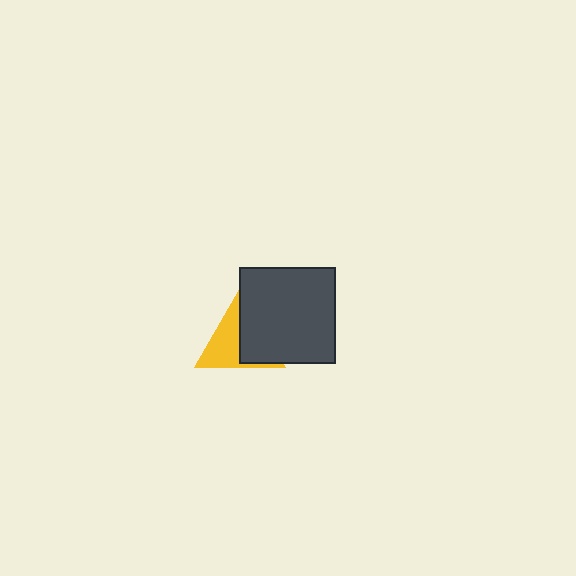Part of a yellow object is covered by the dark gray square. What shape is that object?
It is a triangle.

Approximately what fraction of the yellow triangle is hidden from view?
Roughly 46% of the yellow triangle is hidden behind the dark gray square.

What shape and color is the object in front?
The object in front is a dark gray square.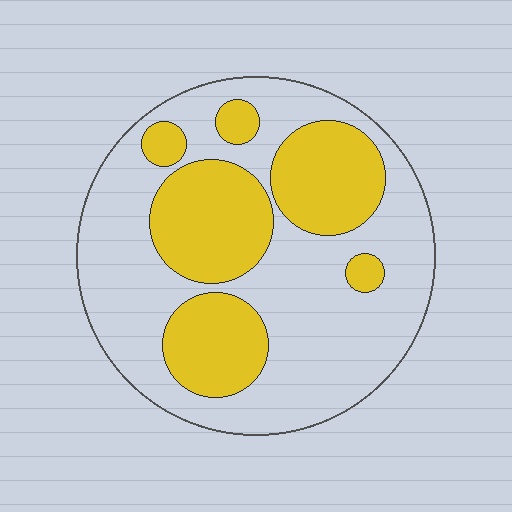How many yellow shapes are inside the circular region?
6.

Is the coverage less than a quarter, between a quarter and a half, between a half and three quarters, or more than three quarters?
Between a quarter and a half.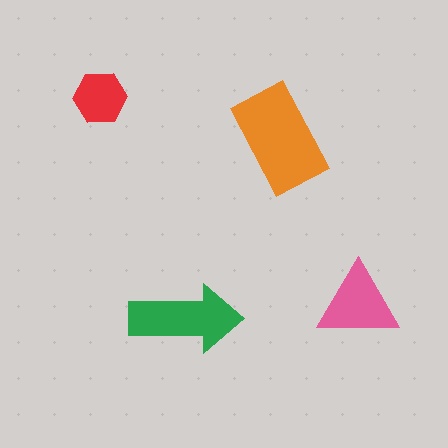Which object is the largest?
The orange rectangle.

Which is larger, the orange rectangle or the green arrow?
The orange rectangle.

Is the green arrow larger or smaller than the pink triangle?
Larger.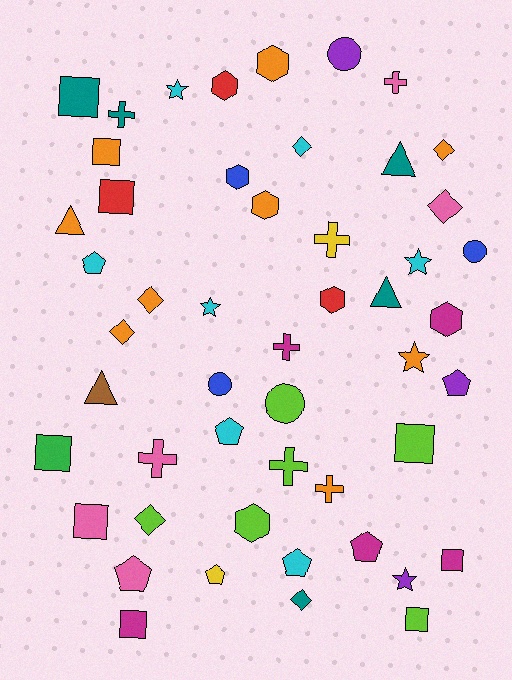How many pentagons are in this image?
There are 7 pentagons.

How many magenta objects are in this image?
There are 5 magenta objects.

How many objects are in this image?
There are 50 objects.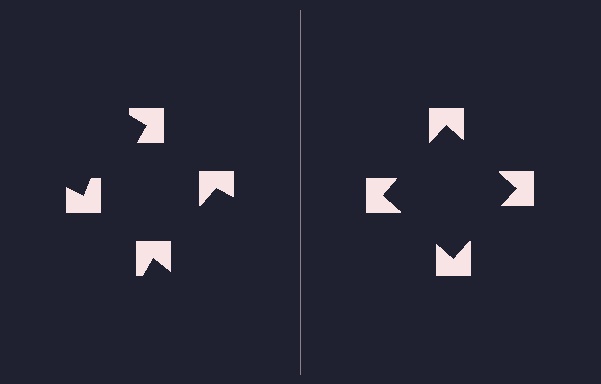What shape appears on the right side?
An illusory square.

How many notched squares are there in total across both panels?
8 — 4 on each side.